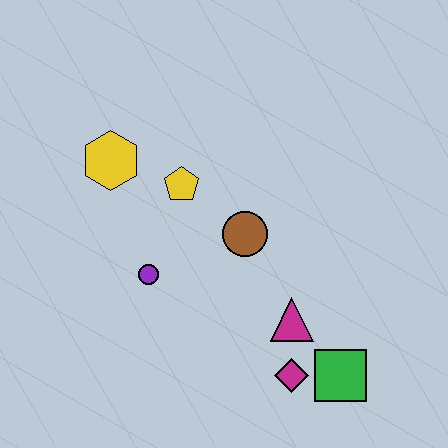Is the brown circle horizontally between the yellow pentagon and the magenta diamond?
Yes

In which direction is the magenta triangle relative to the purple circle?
The magenta triangle is to the right of the purple circle.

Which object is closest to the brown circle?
The yellow pentagon is closest to the brown circle.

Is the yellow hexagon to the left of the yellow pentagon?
Yes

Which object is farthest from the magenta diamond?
The yellow hexagon is farthest from the magenta diamond.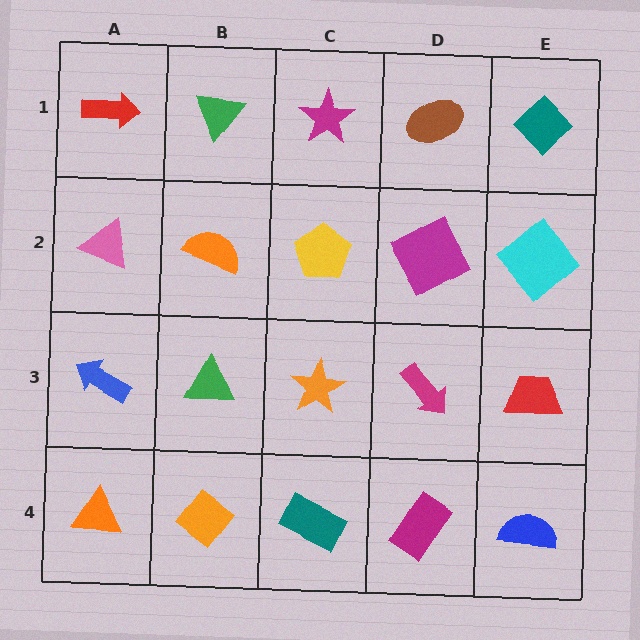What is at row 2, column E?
A cyan diamond.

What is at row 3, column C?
An orange star.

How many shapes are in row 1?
5 shapes.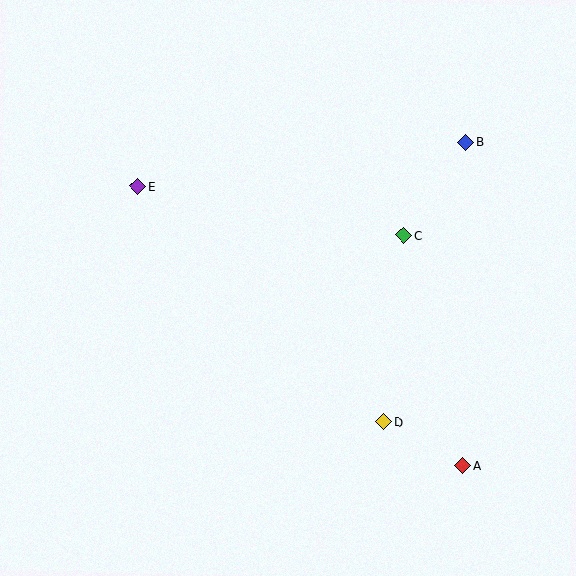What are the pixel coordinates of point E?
Point E is at (138, 187).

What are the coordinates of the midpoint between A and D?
The midpoint between A and D is at (423, 444).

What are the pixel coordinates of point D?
Point D is at (384, 422).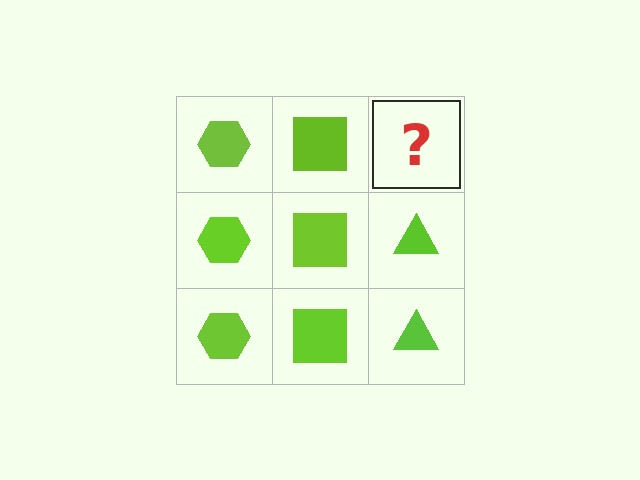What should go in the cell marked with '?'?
The missing cell should contain a lime triangle.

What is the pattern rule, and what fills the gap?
The rule is that each column has a consistent shape. The gap should be filled with a lime triangle.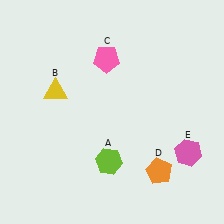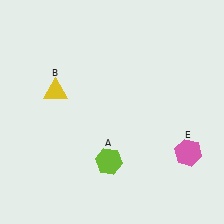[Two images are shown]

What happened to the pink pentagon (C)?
The pink pentagon (C) was removed in Image 2. It was in the top-left area of Image 1.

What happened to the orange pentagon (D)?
The orange pentagon (D) was removed in Image 2. It was in the bottom-right area of Image 1.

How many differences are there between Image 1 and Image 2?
There are 2 differences between the two images.